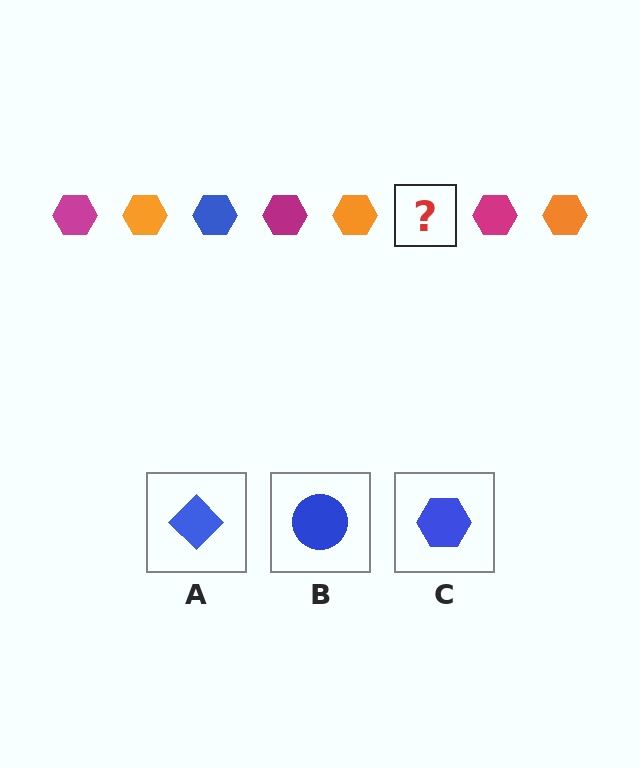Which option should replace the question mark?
Option C.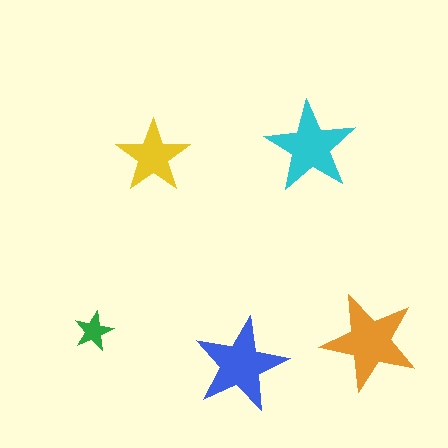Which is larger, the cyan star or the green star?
The cyan one.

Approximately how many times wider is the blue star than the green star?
About 2.5 times wider.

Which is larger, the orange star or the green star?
The orange one.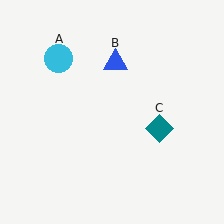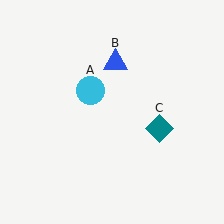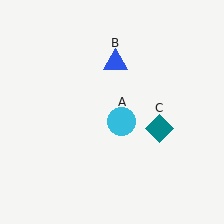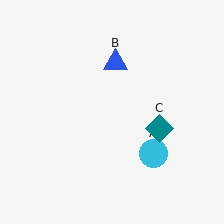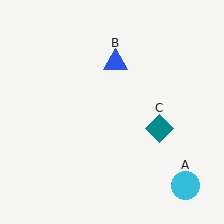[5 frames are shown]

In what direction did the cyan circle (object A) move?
The cyan circle (object A) moved down and to the right.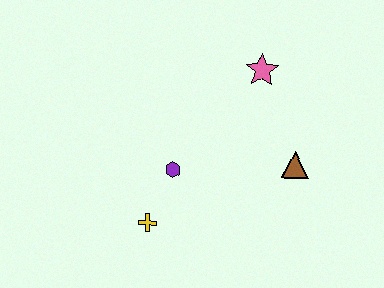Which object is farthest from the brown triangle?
The yellow cross is farthest from the brown triangle.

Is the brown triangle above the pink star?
No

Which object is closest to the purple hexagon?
The yellow cross is closest to the purple hexagon.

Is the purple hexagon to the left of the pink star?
Yes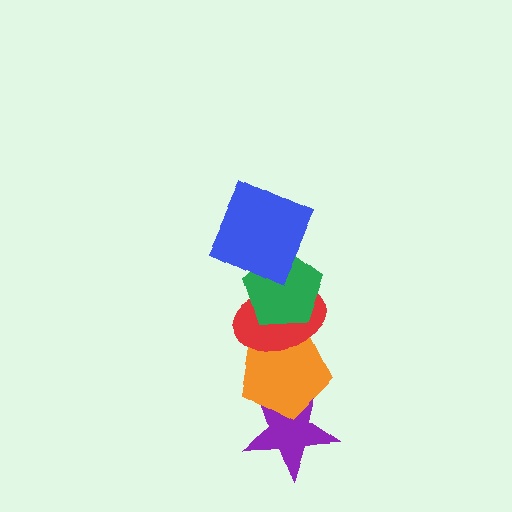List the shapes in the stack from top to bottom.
From top to bottom: the blue square, the green pentagon, the red ellipse, the orange pentagon, the purple star.